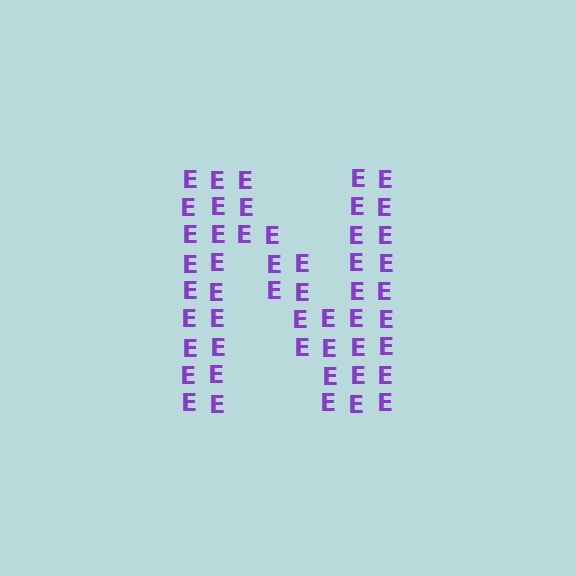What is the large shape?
The large shape is the letter N.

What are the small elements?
The small elements are letter E's.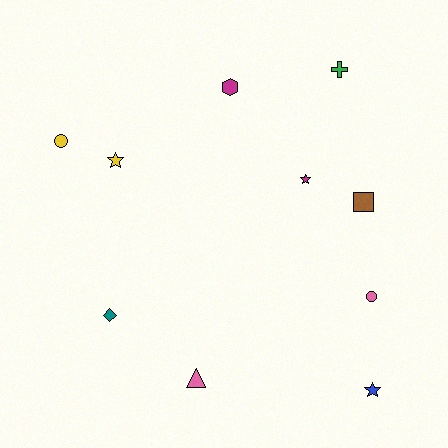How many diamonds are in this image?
There is 1 diamond.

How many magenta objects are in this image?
There are 2 magenta objects.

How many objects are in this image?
There are 10 objects.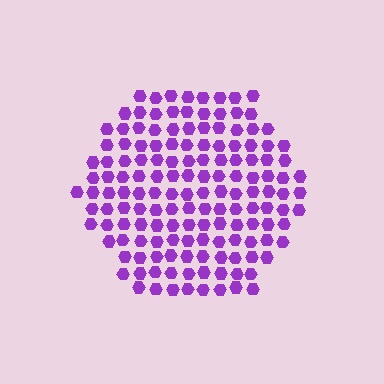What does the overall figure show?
The overall figure shows a hexagon.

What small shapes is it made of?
It is made of small hexagons.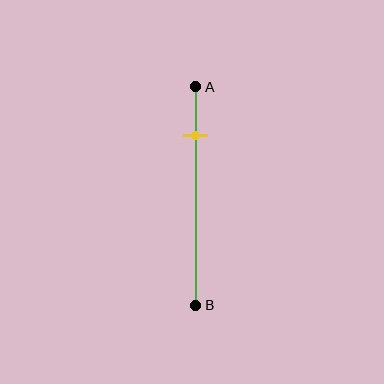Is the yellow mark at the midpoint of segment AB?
No, the mark is at about 20% from A, not at the 50% midpoint.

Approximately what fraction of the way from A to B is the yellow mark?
The yellow mark is approximately 20% of the way from A to B.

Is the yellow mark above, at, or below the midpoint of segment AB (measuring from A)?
The yellow mark is above the midpoint of segment AB.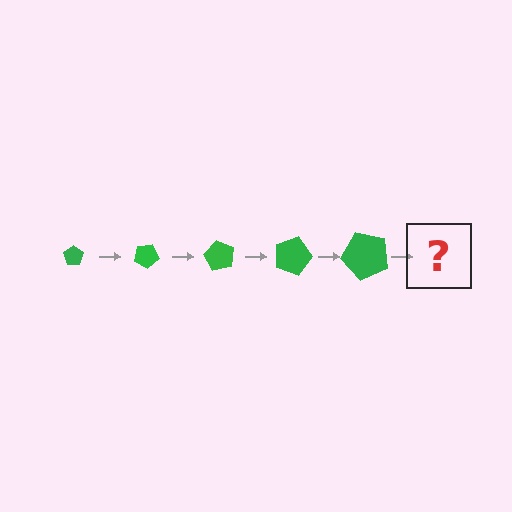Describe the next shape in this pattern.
It should be a pentagon, larger than the previous one and rotated 150 degrees from the start.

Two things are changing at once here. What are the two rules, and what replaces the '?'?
The two rules are that the pentagon grows larger each step and it rotates 30 degrees each step. The '?' should be a pentagon, larger than the previous one and rotated 150 degrees from the start.